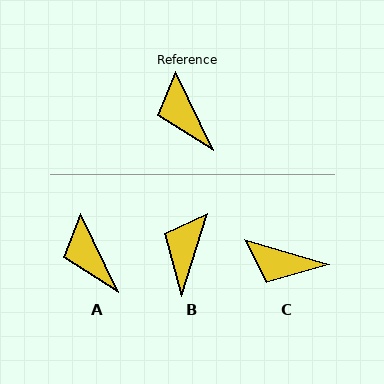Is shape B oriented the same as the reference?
No, it is off by about 43 degrees.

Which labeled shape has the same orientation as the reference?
A.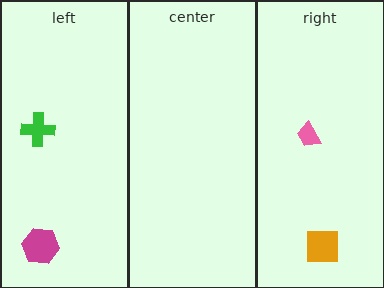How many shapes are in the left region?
2.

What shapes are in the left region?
The green cross, the magenta hexagon.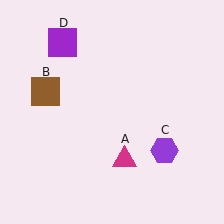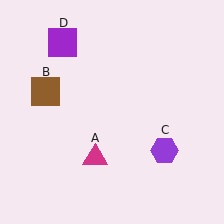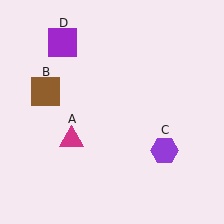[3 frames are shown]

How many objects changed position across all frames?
1 object changed position: magenta triangle (object A).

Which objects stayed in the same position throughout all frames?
Brown square (object B) and purple hexagon (object C) and purple square (object D) remained stationary.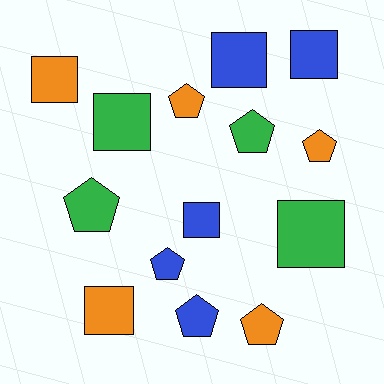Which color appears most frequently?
Orange, with 5 objects.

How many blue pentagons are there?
There are 2 blue pentagons.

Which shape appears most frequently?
Pentagon, with 7 objects.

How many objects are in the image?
There are 14 objects.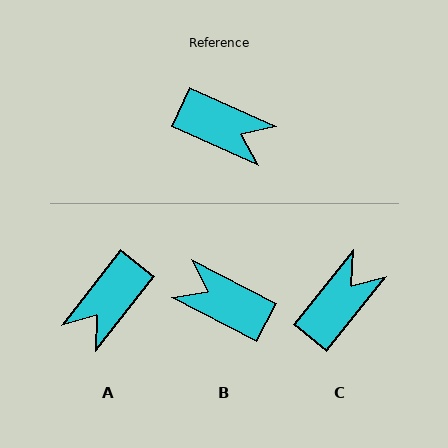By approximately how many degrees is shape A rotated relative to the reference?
Approximately 104 degrees clockwise.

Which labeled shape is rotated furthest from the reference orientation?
B, about 177 degrees away.